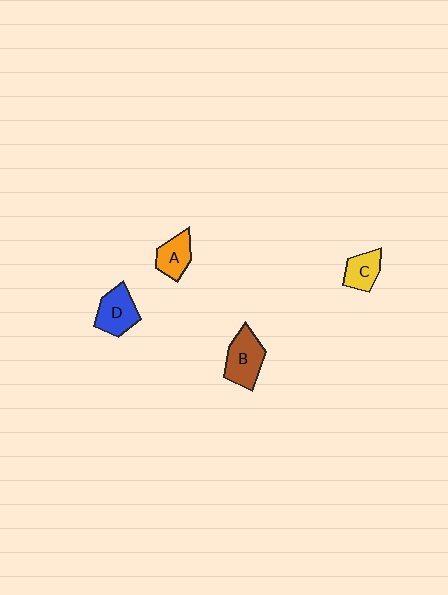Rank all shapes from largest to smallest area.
From largest to smallest: B (brown), D (blue), A (orange), C (yellow).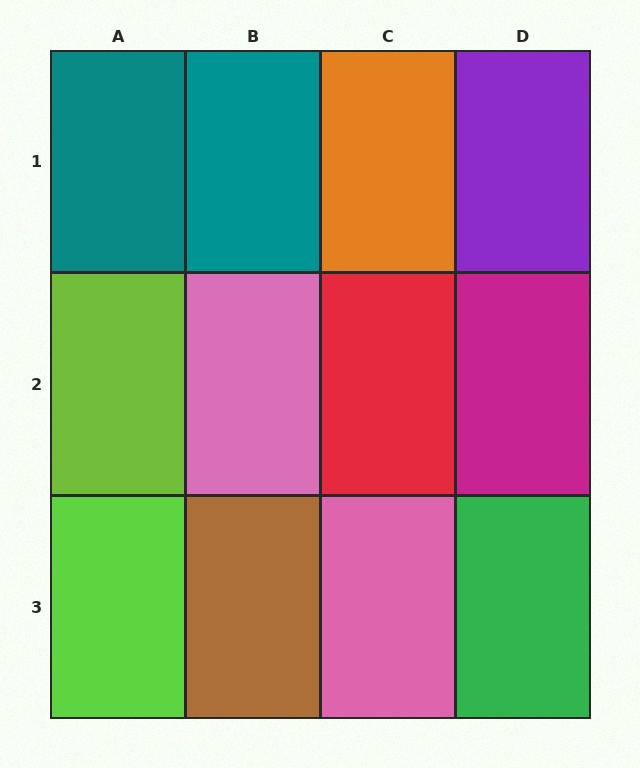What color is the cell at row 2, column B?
Pink.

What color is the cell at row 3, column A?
Lime.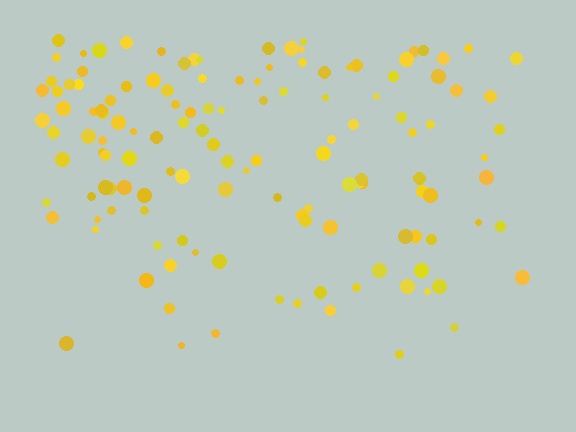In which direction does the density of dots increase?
From bottom to top, with the top side densest.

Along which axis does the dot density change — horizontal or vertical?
Vertical.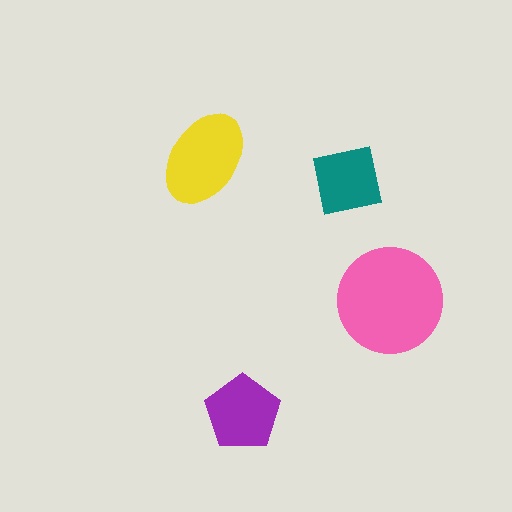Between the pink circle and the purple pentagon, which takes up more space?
The pink circle.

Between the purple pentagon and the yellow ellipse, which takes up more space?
The yellow ellipse.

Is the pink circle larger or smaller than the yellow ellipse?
Larger.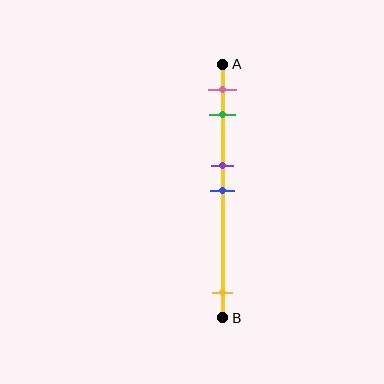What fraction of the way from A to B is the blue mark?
The blue mark is approximately 50% (0.5) of the way from A to B.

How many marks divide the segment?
There are 5 marks dividing the segment.